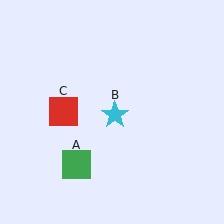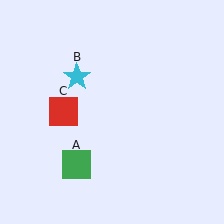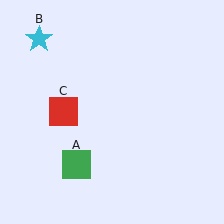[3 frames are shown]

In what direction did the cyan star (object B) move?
The cyan star (object B) moved up and to the left.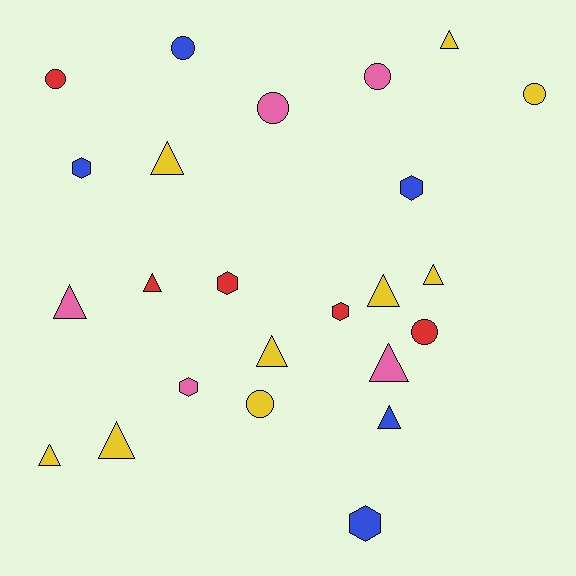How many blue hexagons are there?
There are 3 blue hexagons.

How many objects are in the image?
There are 24 objects.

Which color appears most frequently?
Yellow, with 9 objects.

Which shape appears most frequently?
Triangle, with 11 objects.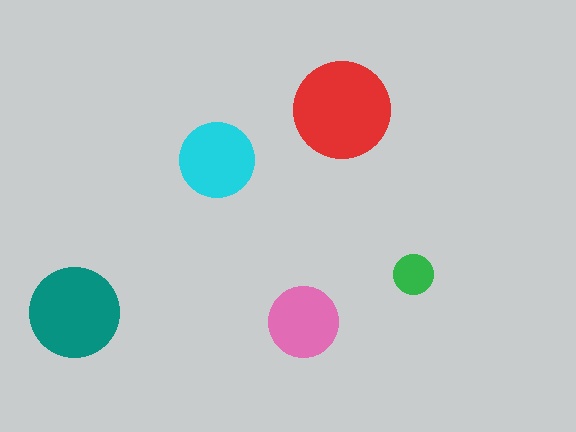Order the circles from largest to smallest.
the red one, the teal one, the cyan one, the pink one, the green one.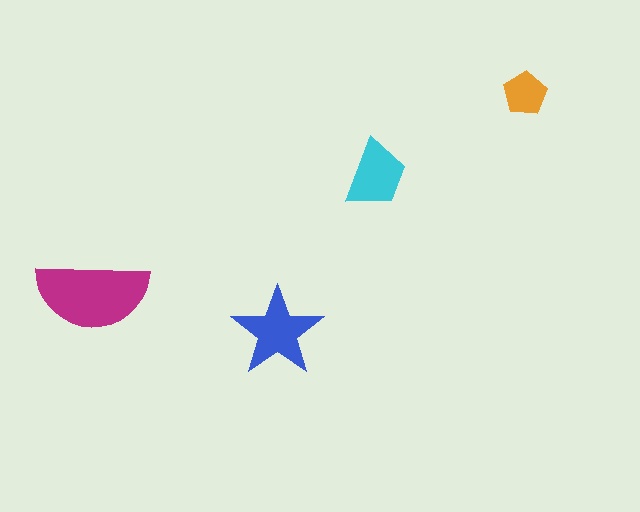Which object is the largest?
The magenta semicircle.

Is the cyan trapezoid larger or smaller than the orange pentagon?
Larger.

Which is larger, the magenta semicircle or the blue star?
The magenta semicircle.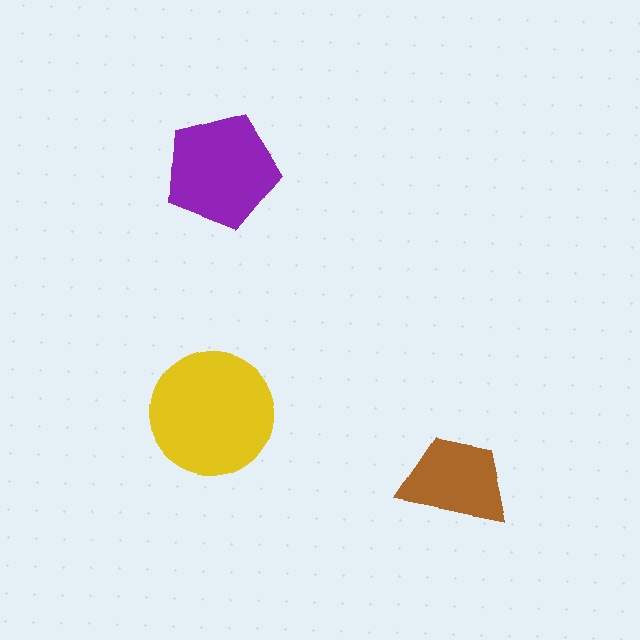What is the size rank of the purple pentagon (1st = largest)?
2nd.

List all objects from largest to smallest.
The yellow circle, the purple pentagon, the brown trapezoid.